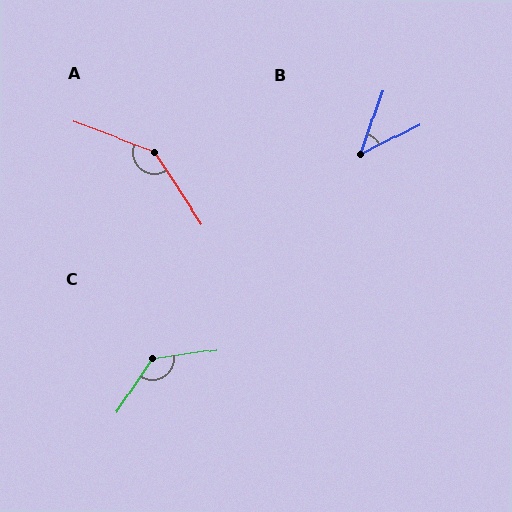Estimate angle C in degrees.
Approximately 131 degrees.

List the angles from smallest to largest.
B (44°), C (131°), A (144°).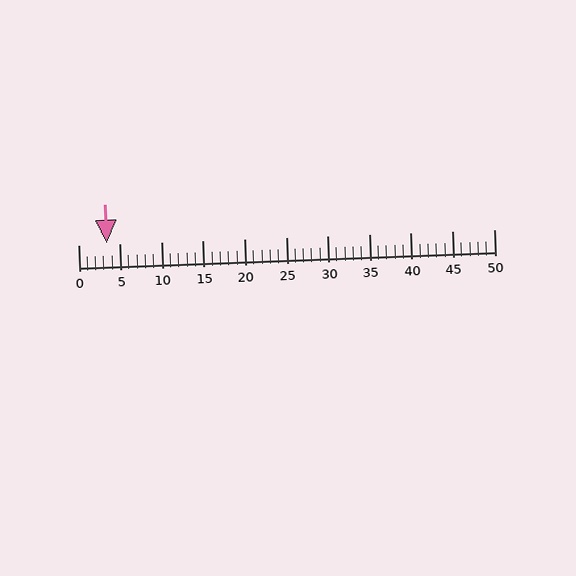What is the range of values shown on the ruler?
The ruler shows values from 0 to 50.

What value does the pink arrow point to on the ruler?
The pink arrow points to approximately 3.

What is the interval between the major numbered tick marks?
The major tick marks are spaced 5 units apart.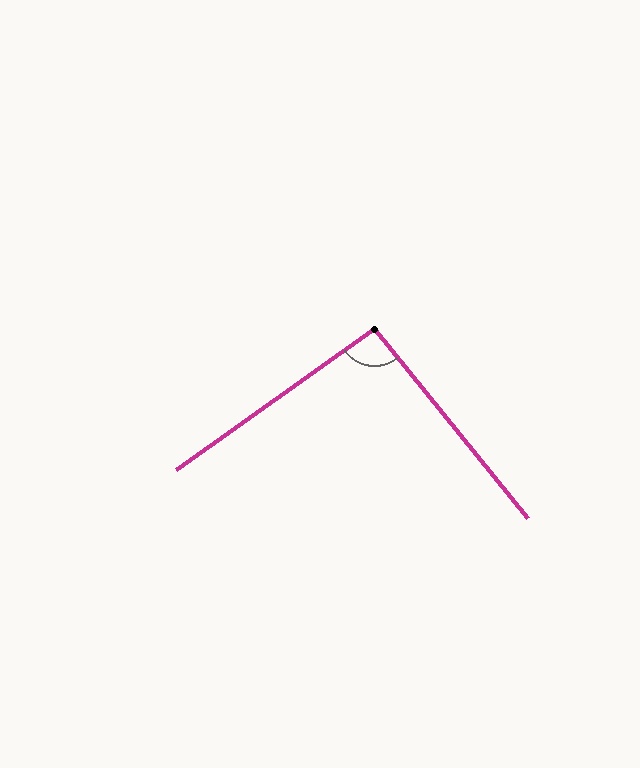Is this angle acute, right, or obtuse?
It is approximately a right angle.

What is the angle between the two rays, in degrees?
Approximately 94 degrees.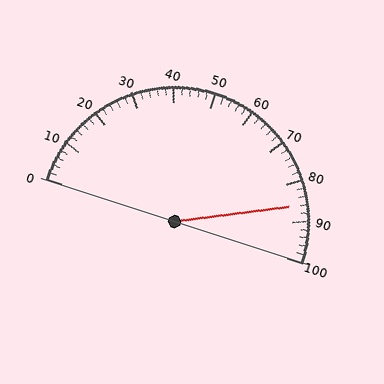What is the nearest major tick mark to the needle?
The nearest major tick mark is 90.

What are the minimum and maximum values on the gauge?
The gauge ranges from 0 to 100.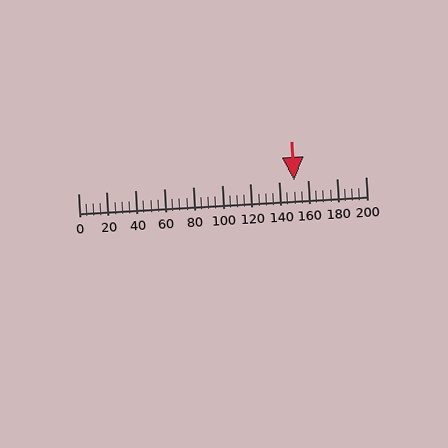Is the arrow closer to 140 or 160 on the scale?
The arrow is closer to 160.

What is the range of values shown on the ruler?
The ruler shows values from 0 to 200.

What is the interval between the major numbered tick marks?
The major tick marks are spaced 20 units apart.